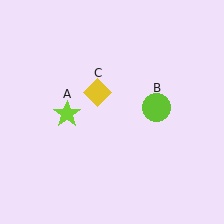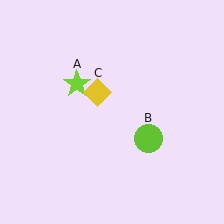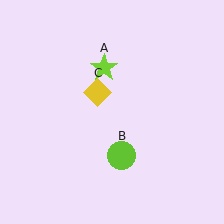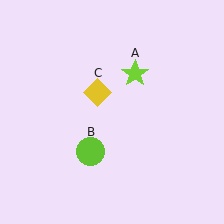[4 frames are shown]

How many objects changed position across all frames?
2 objects changed position: lime star (object A), lime circle (object B).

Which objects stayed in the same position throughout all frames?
Yellow diamond (object C) remained stationary.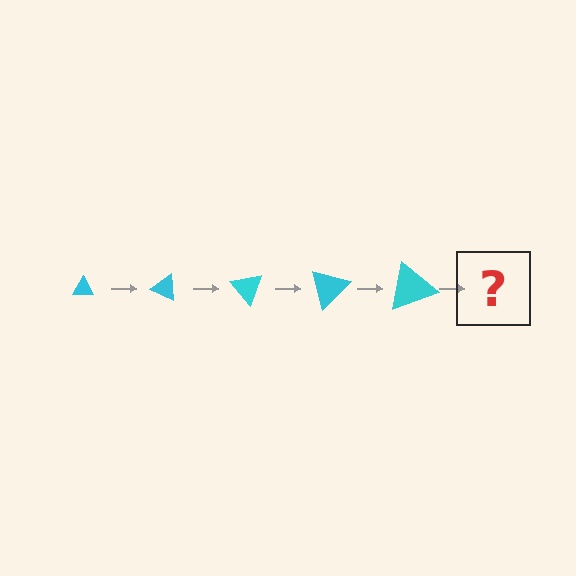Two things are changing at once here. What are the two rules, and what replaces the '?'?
The two rules are that the triangle grows larger each step and it rotates 25 degrees each step. The '?' should be a triangle, larger than the previous one and rotated 125 degrees from the start.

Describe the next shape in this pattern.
It should be a triangle, larger than the previous one and rotated 125 degrees from the start.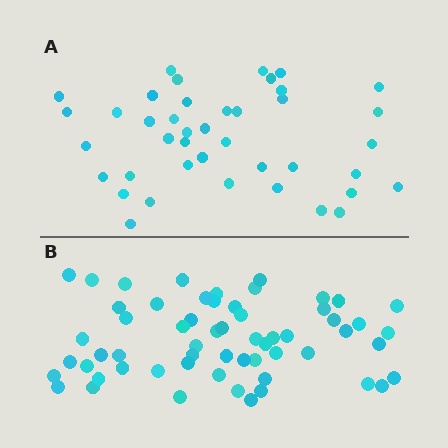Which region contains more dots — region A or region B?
Region B (the bottom region) has more dots.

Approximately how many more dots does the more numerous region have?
Region B has approximately 20 more dots than region A.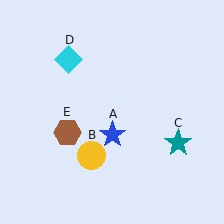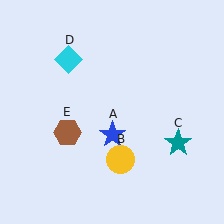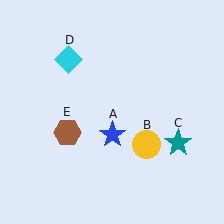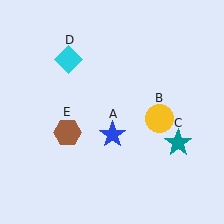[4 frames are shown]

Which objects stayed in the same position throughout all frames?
Blue star (object A) and teal star (object C) and cyan diamond (object D) and brown hexagon (object E) remained stationary.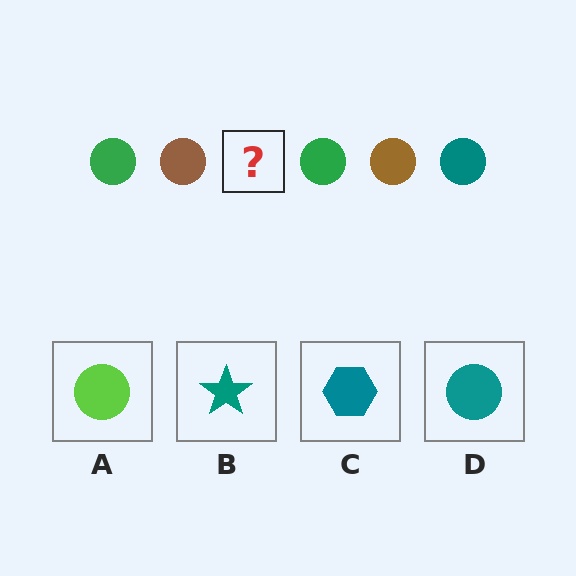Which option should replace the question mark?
Option D.